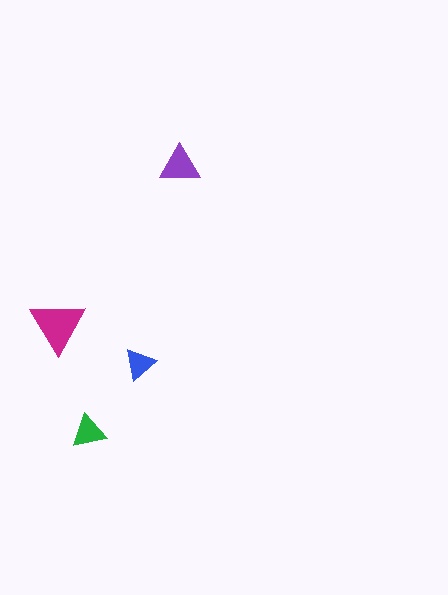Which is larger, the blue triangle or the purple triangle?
The purple one.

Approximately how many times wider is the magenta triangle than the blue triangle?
About 1.5 times wider.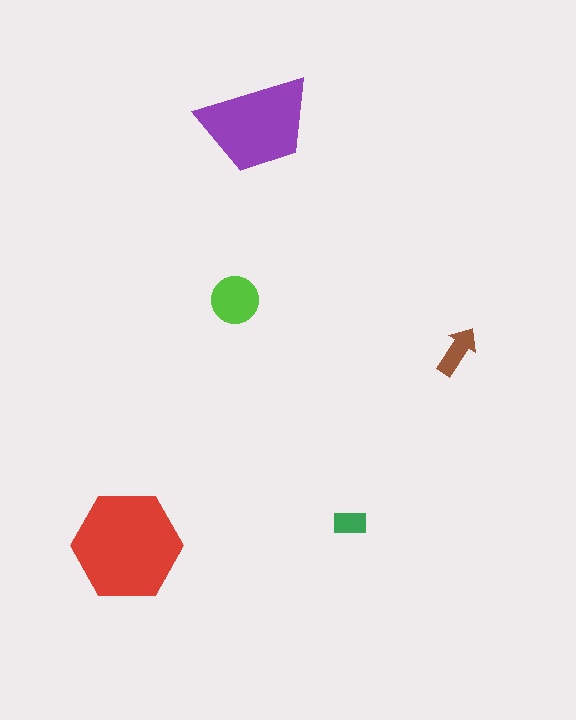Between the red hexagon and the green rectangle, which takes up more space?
The red hexagon.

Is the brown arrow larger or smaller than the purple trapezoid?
Smaller.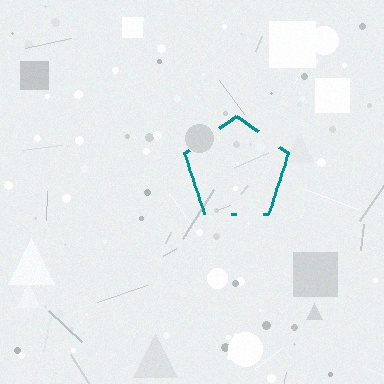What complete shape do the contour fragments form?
The contour fragments form a pentagon.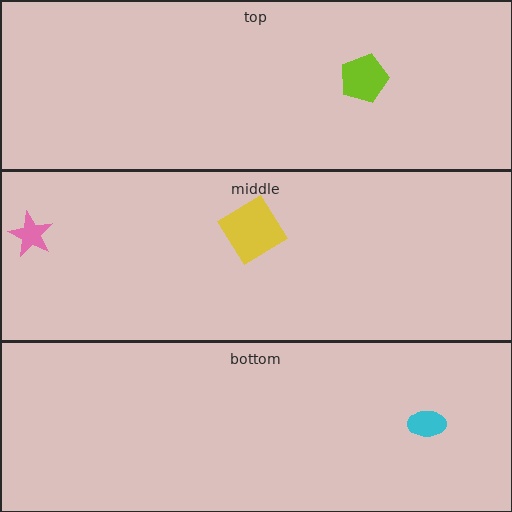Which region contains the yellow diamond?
The middle region.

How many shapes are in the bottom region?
1.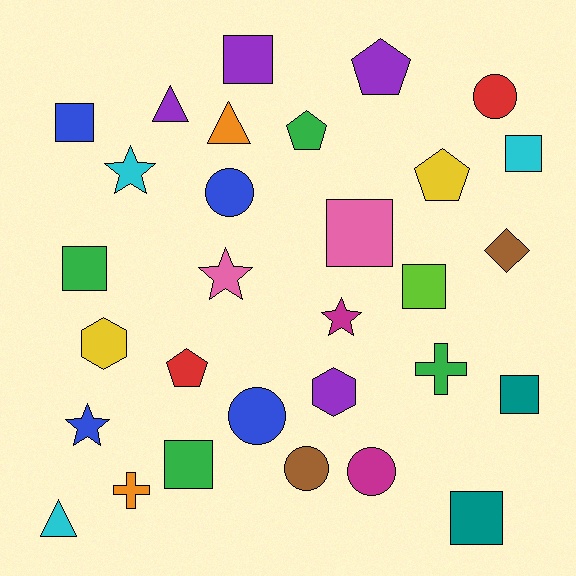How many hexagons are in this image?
There are 2 hexagons.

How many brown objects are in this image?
There are 2 brown objects.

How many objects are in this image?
There are 30 objects.